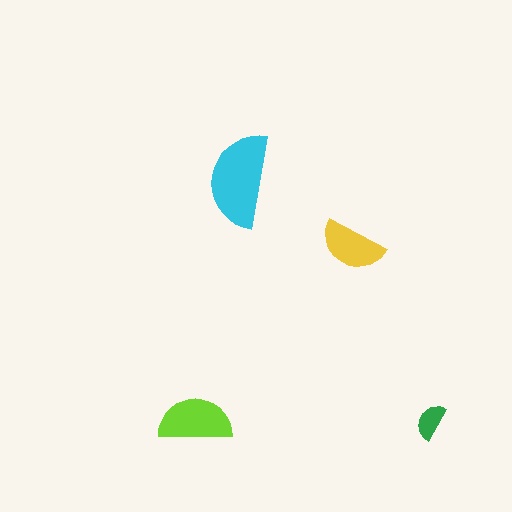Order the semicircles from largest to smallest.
the cyan one, the lime one, the yellow one, the green one.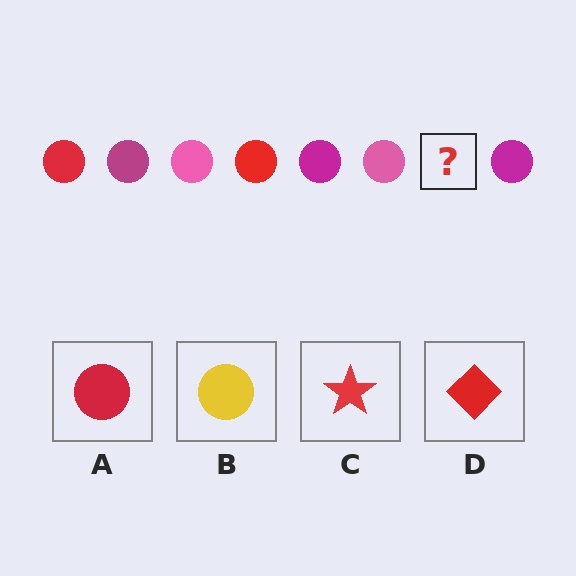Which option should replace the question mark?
Option A.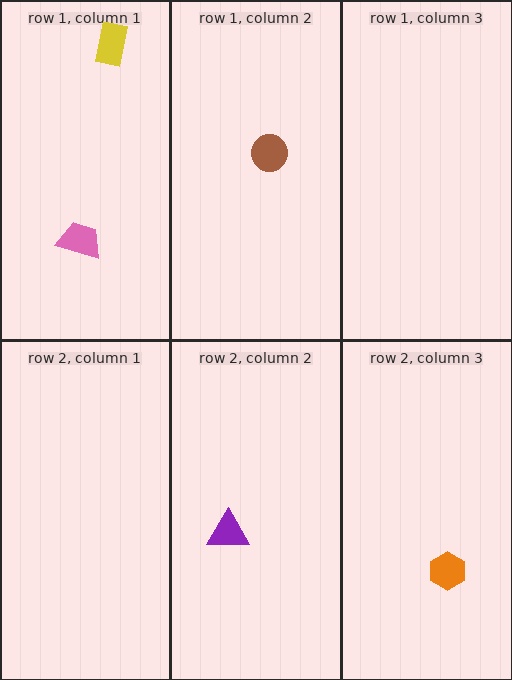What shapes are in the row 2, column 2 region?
The purple triangle.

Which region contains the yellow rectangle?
The row 1, column 1 region.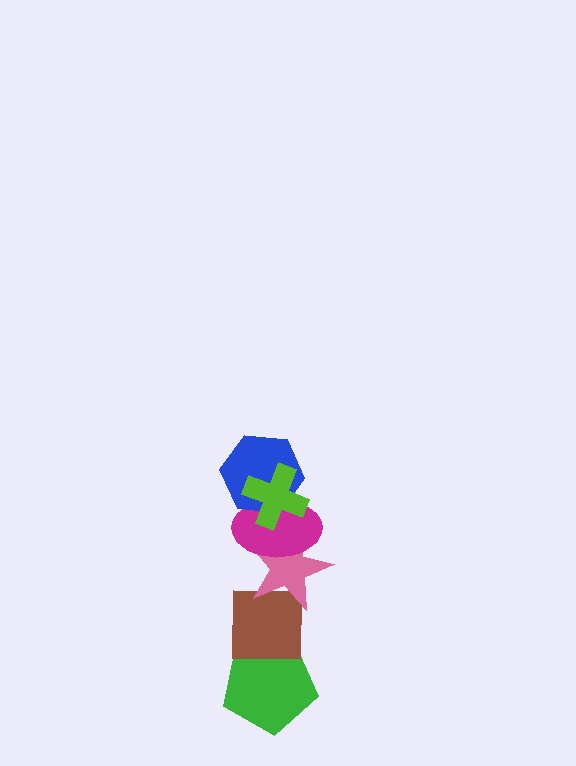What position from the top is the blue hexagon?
The blue hexagon is 2nd from the top.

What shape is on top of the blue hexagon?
The lime cross is on top of the blue hexagon.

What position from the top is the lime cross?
The lime cross is 1st from the top.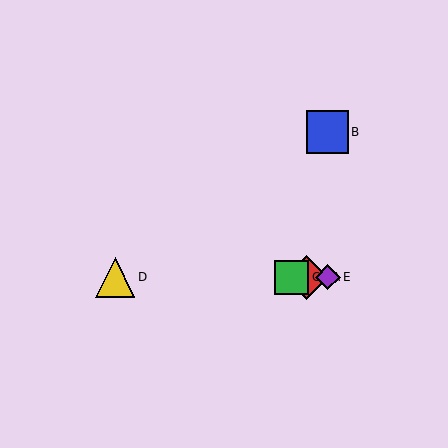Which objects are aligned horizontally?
Objects A, C, D, E are aligned horizontally.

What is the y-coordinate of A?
Object A is at y≈277.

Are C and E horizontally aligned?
Yes, both are at y≈277.